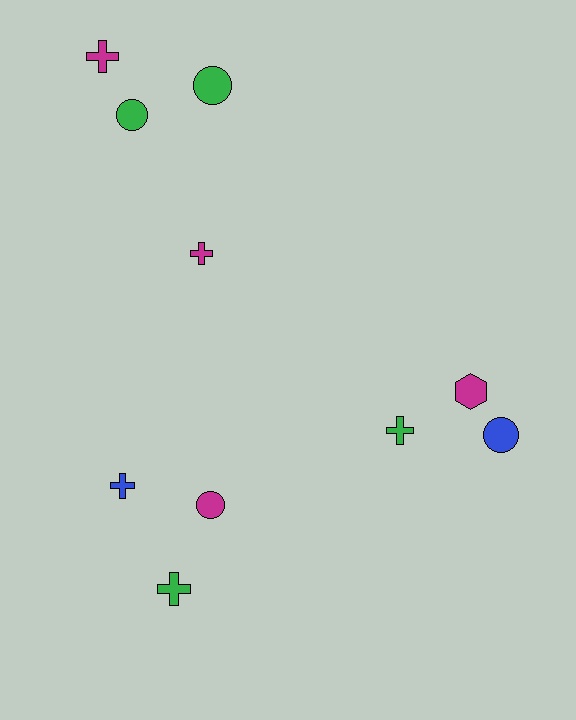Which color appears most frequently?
Green, with 4 objects.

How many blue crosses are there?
There is 1 blue cross.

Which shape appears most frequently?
Cross, with 5 objects.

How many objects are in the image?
There are 10 objects.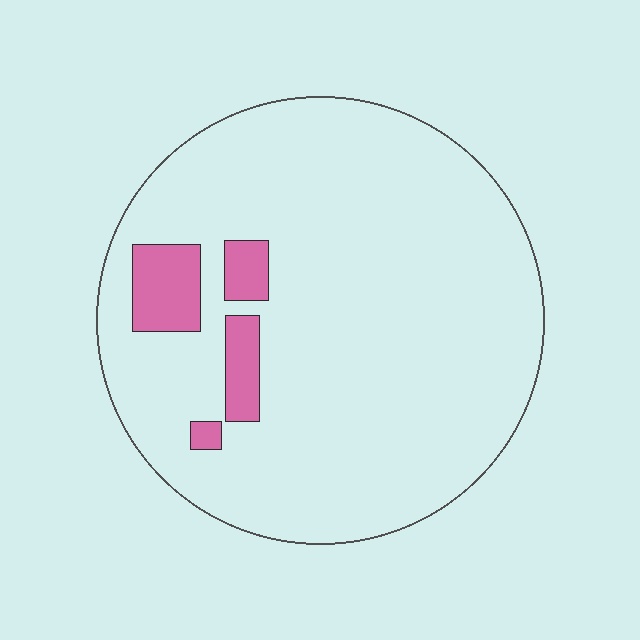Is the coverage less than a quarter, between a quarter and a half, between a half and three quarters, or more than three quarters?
Less than a quarter.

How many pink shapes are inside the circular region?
4.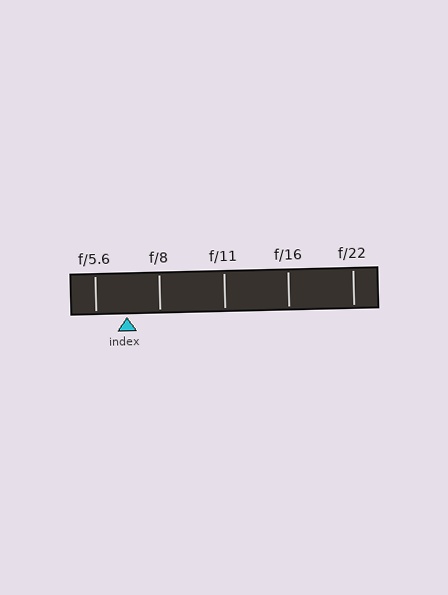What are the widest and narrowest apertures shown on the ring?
The widest aperture shown is f/5.6 and the narrowest is f/22.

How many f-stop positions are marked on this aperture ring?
There are 5 f-stop positions marked.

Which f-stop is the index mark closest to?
The index mark is closest to f/5.6.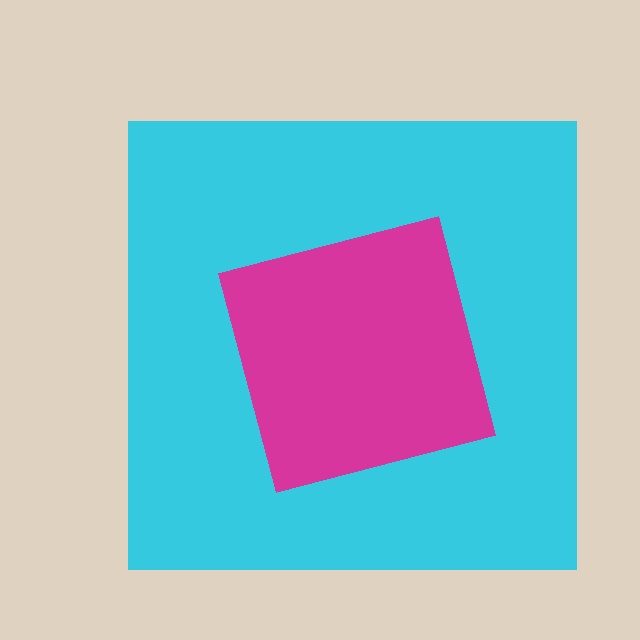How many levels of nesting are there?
2.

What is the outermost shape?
The cyan square.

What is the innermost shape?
The magenta square.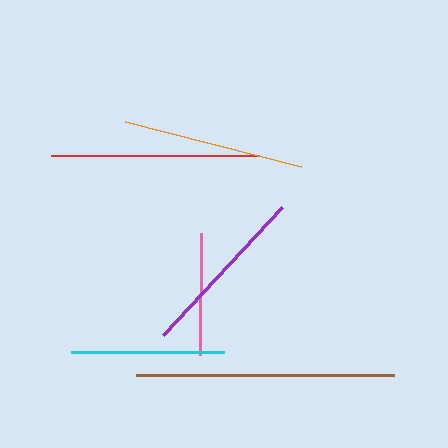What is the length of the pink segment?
The pink segment is approximately 122 pixels long.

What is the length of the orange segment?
The orange segment is approximately 182 pixels long.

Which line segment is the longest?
The brown line is the longest at approximately 258 pixels.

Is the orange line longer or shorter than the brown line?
The brown line is longer than the orange line.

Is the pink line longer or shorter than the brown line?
The brown line is longer than the pink line.